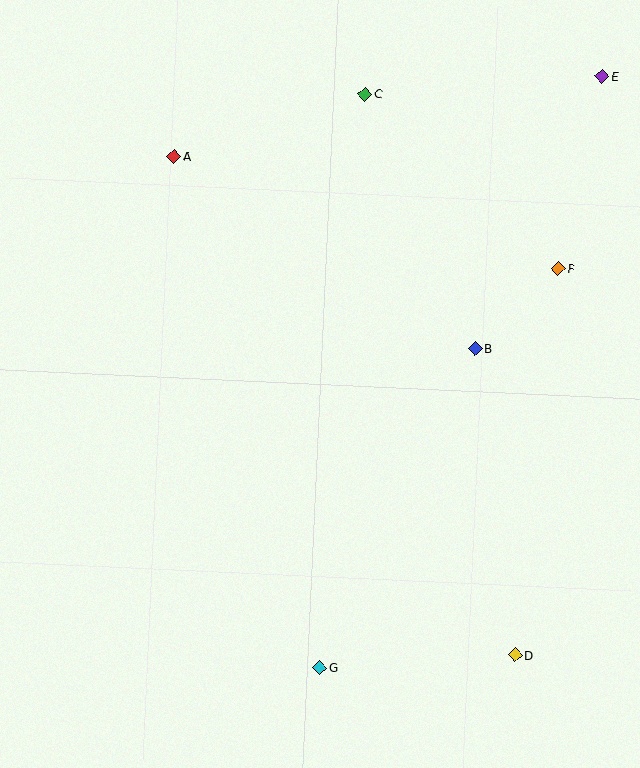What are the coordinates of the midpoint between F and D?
The midpoint between F and D is at (537, 462).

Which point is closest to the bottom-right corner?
Point D is closest to the bottom-right corner.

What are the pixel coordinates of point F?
Point F is at (558, 269).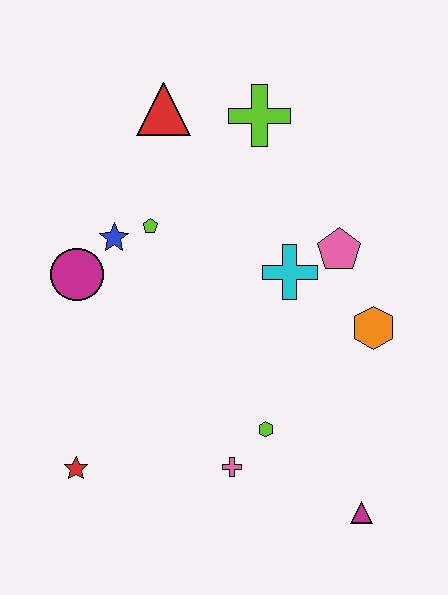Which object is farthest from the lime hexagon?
The red triangle is farthest from the lime hexagon.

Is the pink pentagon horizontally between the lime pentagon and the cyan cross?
No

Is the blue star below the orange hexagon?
No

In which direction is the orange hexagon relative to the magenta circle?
The orange hexagon is to the right of the magenta circle.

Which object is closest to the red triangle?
The lime cross is closest to the red triangle.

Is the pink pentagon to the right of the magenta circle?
Yes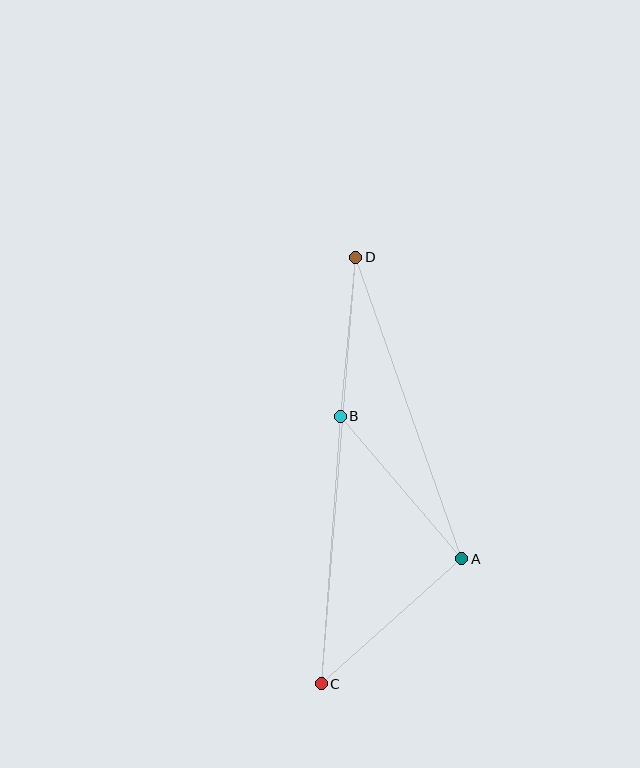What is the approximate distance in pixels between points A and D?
The distance between A and D is approximately 320 pixels.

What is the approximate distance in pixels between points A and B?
The distance between A and B is approximately 187 pixels.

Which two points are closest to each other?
Points B and D are closest to each other.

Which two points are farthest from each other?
Points C and D are farthest from each other.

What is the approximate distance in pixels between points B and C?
The distance between B and C is approximately 268 pixels.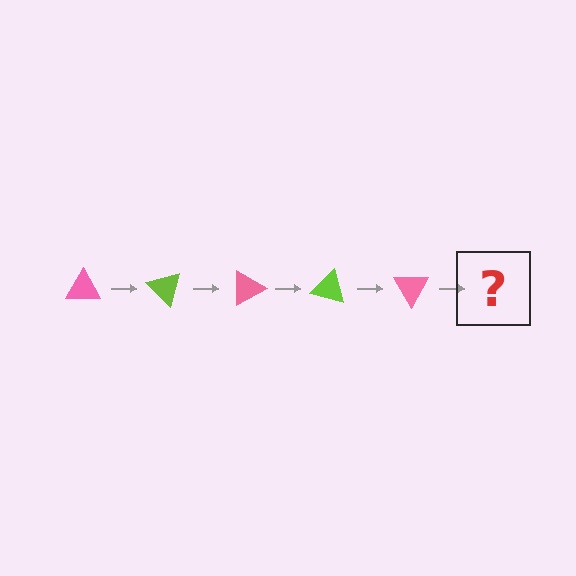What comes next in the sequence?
The next element should be a lime triangle, rotated 225 degrees from the start.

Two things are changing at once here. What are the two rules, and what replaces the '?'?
The two rules are that it rotates 45 degrees each step and the color cycles through pink and lime. The '?' should be a lime triangle, rotated 225 degrees from the start.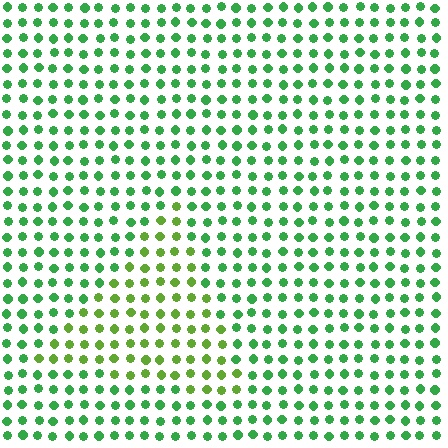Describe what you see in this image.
The image is filled with small green elements in a uniform arrangement. A triangle-shaped region is visible where the elements are tinted to a slightly different hue, forming a subtle color boundary.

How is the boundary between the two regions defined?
The boundary is defined purely by a slight shift in hue (about 34 degrees). Spacing, size, and orientation are identical on both sides.